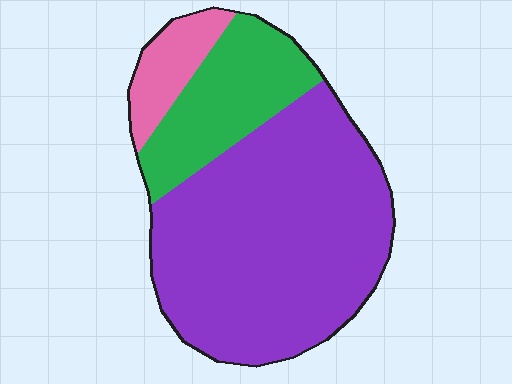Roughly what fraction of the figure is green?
Green takes up about one fifth (1/5) of the figure.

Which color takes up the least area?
Pink, at roughly 10%.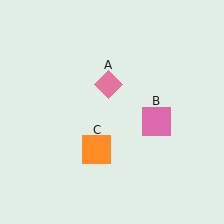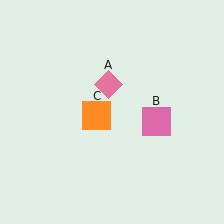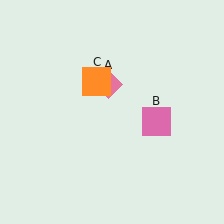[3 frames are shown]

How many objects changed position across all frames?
1 object changed position: orange square (object C).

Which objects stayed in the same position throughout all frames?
Pink diamond (object A) and pink square (object B) remained stationary.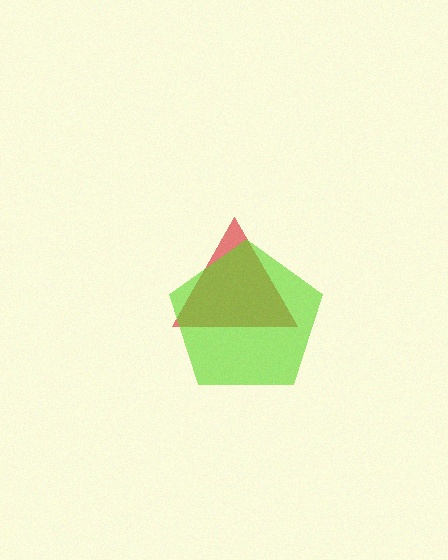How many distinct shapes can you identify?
There are 2 distinct shapes: a red triangle, a lime pentagon.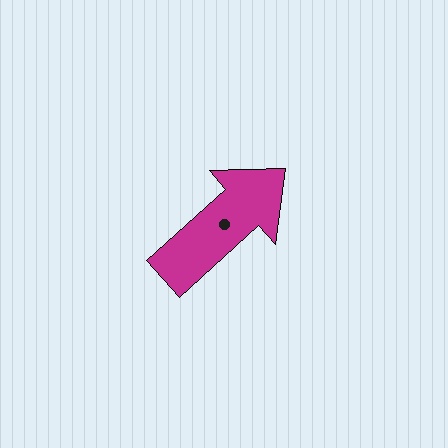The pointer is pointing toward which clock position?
Roughly 2 o'clock.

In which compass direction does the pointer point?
Northeast.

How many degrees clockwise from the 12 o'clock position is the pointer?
Approximately 48 degrees.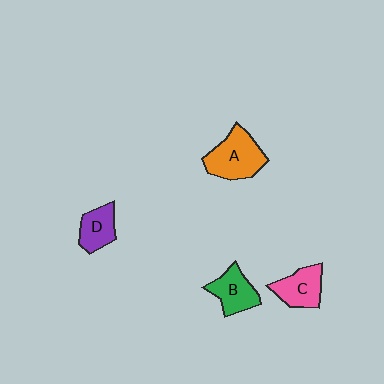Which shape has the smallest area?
Shape D (purple).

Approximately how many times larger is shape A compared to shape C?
Approximately 1.4 times.